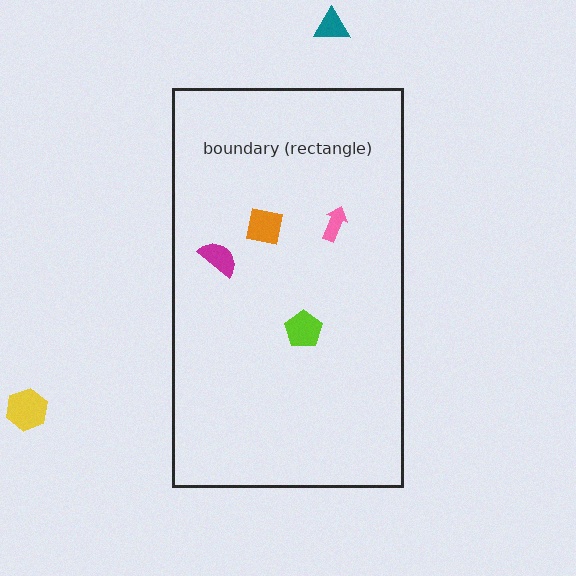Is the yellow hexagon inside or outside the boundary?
Outside.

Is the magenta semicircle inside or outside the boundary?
Inside.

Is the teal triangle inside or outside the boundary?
Outside.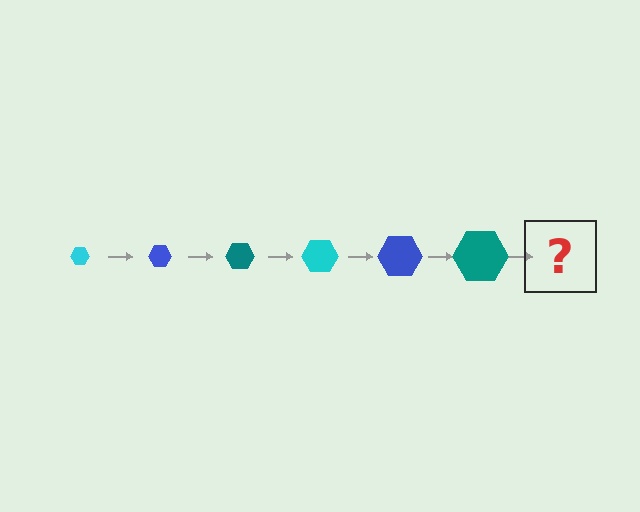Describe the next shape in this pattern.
It should be a cyan hexagon, larger than the previous one.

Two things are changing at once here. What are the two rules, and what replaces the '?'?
The two rules are that the hexagon grows larger each step and the color cycles through cyan, blue, and teal. The '?' should be a cyan hexagon, larger than the previous one.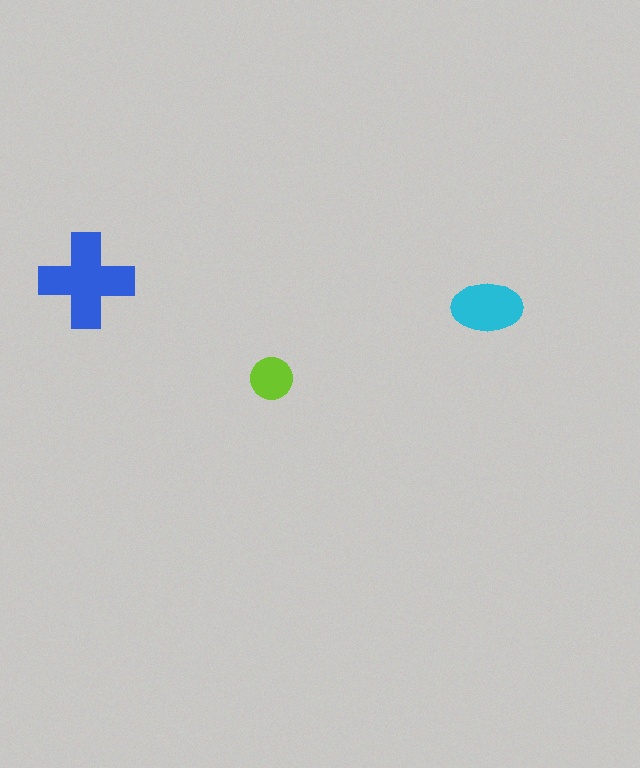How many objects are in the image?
There are 3 objects in the image.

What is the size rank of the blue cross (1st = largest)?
1st.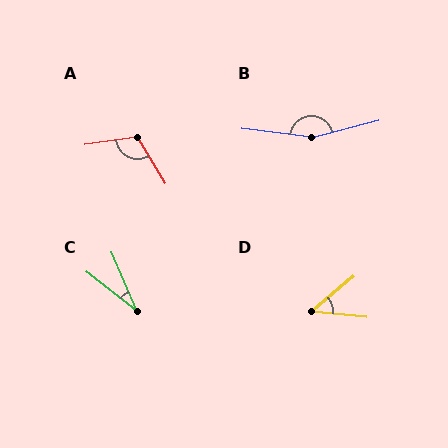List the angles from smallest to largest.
C (29°), D (46°), A (114°), B (158°).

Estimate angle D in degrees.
Approximately 46 degrees.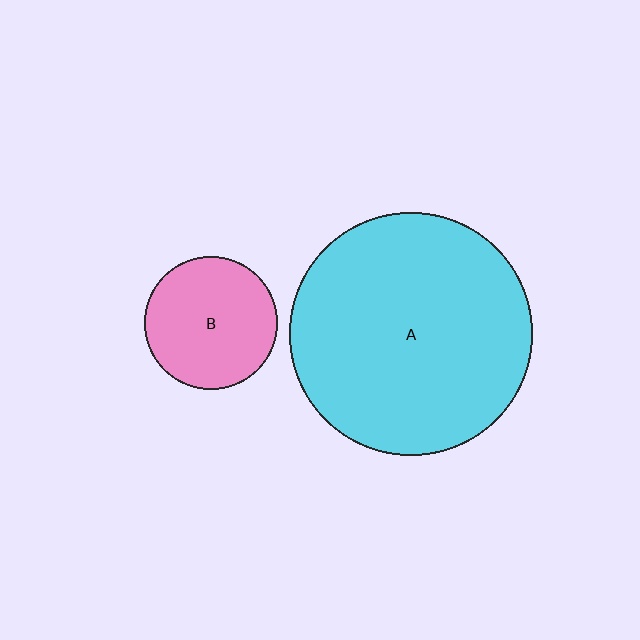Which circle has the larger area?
Circle A (cyan).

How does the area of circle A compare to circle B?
Approximately 3.3 times.